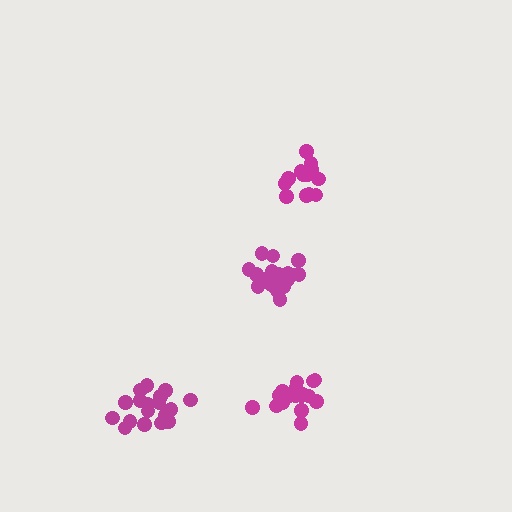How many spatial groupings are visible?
There are 4 spatial groupings.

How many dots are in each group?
Group 1: 21 dots, Group 2: 15 dots, Group 3: 18 dots, Group 4: 18 dots (72 total).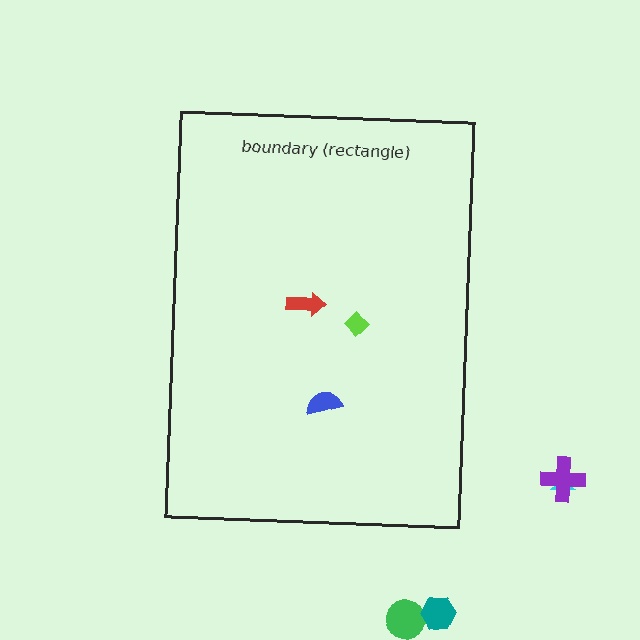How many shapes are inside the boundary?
3 inside, 4 outside.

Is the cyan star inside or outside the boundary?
Outside.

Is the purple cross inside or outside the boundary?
Outside.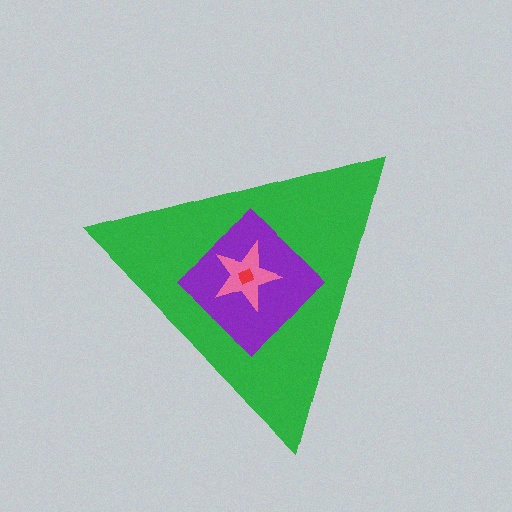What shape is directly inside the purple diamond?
The pink star.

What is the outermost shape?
The green triangle.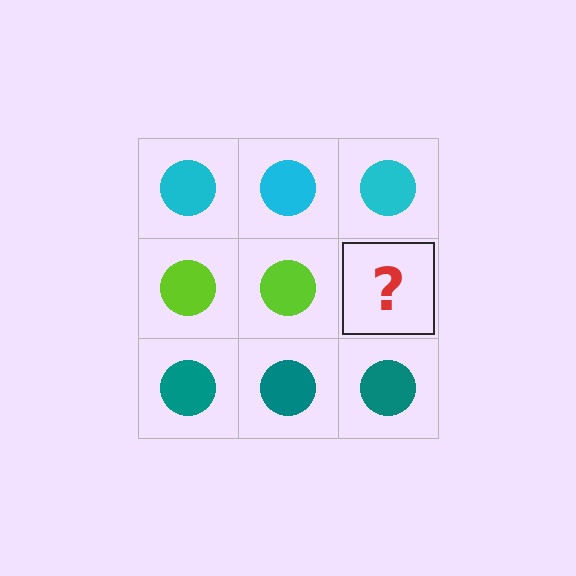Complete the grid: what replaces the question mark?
The question mark should be replaced with a lime circle.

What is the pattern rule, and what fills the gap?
The rule is that each row has a consistent color. The gap should be filled with a lime circle.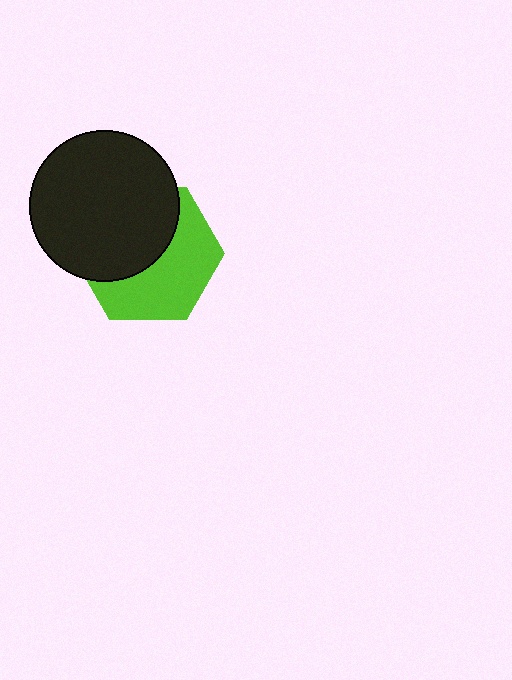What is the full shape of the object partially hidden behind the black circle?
The partially hidden object is a lime hexagon.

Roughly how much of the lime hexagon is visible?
About half of it is visible (roughly 51%).